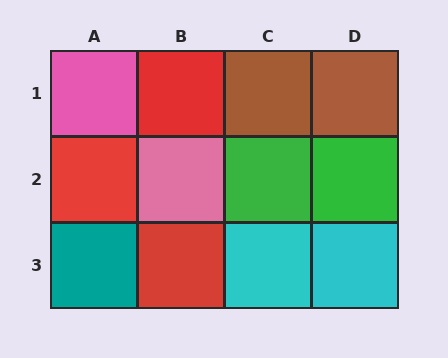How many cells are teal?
1 cell is teal.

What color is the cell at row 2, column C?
Green.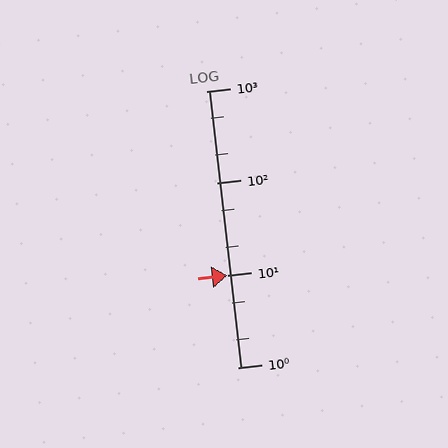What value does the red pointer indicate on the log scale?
The pointer indicates approximately 10.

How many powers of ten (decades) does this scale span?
The scale spans 3 decades, from 1 to 1000.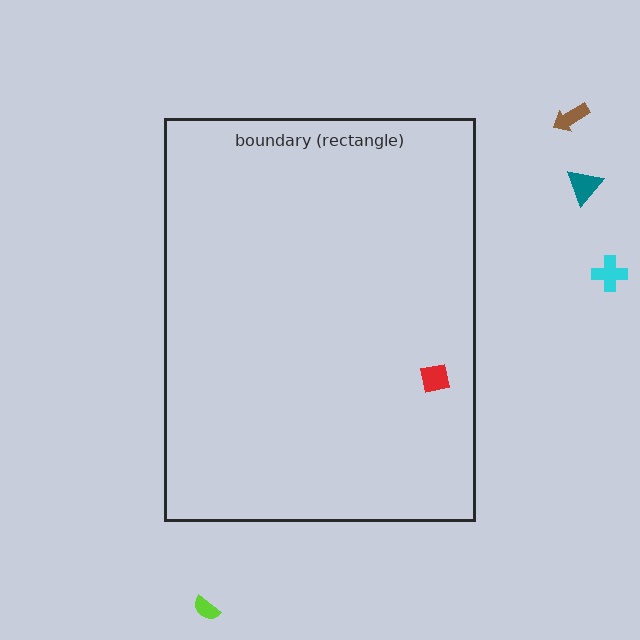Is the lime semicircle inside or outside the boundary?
Outside.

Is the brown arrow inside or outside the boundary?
Outside.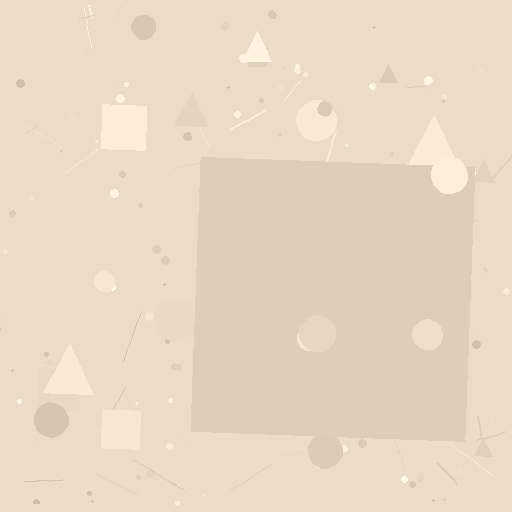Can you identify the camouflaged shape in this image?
The camouflaged shape is a square.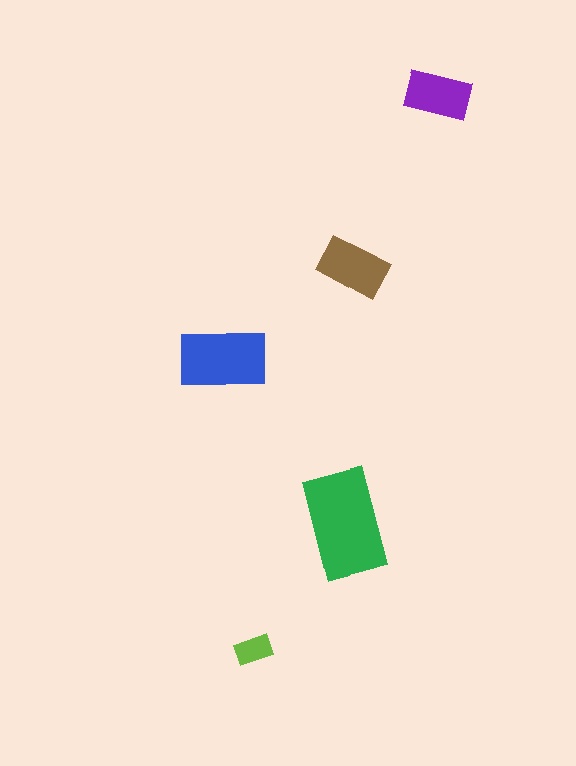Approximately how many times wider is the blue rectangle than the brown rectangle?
About 1.5 times wider.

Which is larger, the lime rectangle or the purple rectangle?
The purple one.